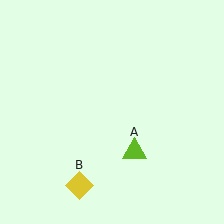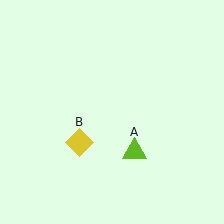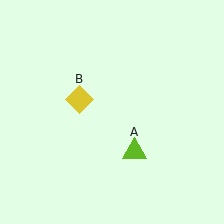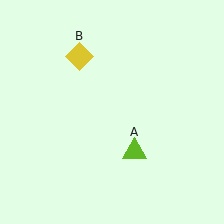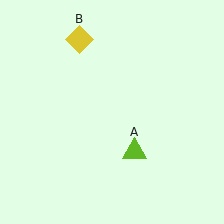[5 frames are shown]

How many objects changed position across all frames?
1 object changed position: yellow diamond (object B).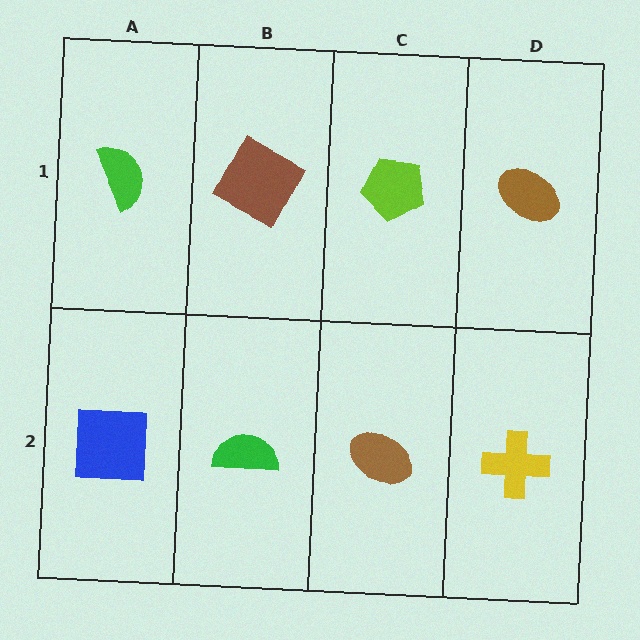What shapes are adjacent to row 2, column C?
A lime pentagon (row 1, column C), a green semicircle (row 2, column B), a yellow cross (row 2, column D).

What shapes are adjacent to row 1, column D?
A yellow cross (row 2, column D), a lime pentagon (row 1, column C).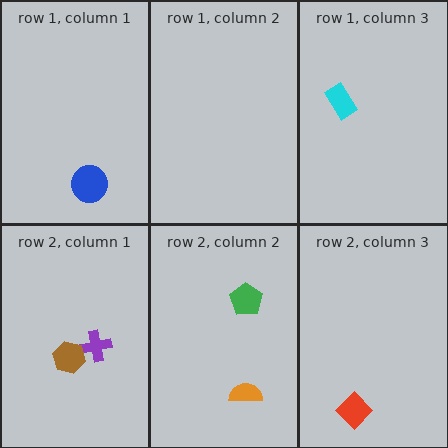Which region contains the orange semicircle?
The row 2, column 2 region.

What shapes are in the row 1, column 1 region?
The blue circle.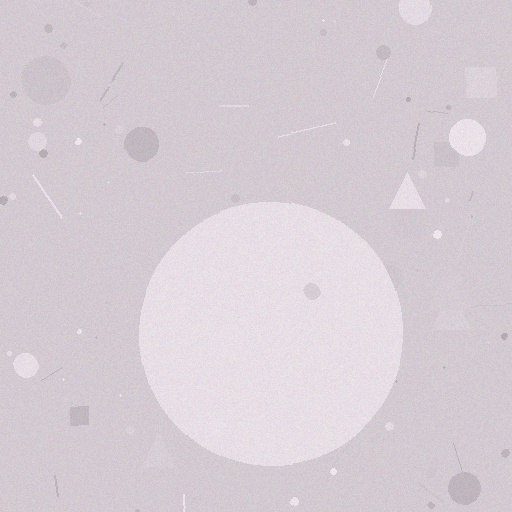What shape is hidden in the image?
A circle is hidden in the image.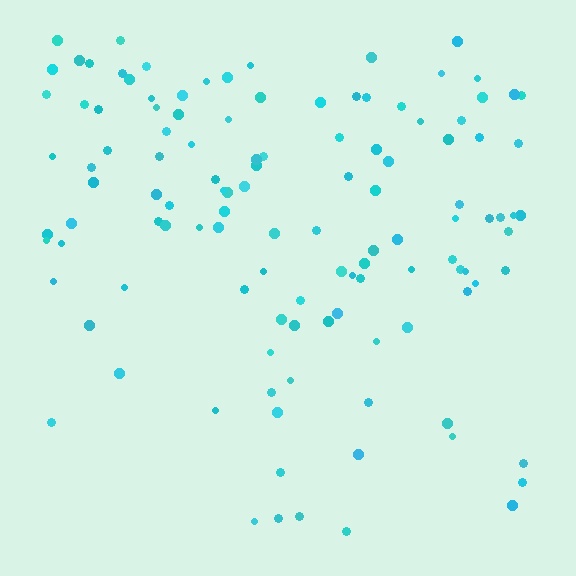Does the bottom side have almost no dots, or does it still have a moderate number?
Still a moderate number, just noticeably fewer than the top.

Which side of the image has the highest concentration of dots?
The top.